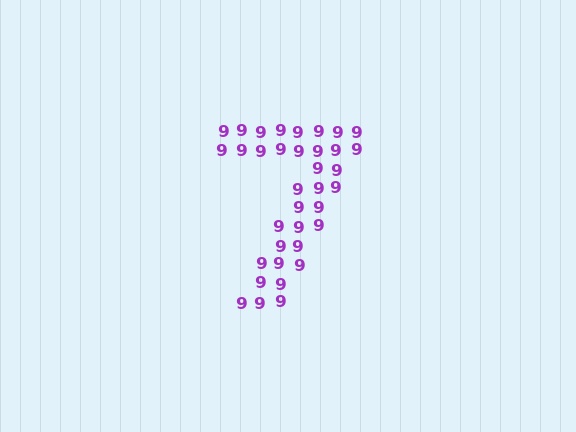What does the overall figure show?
The overall figure shows the digit 7.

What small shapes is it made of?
It is made of small digit 9's.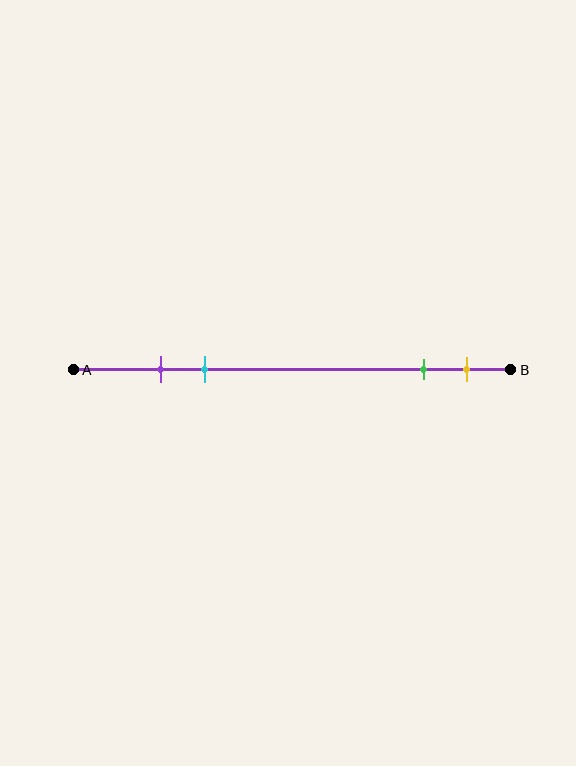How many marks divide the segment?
There are 4 marks dividing the segment.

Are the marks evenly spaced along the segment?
No, the marks are not evenly spaced.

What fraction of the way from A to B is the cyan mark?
The cyan mark is approximately 30% (0.3) of the way from A to B.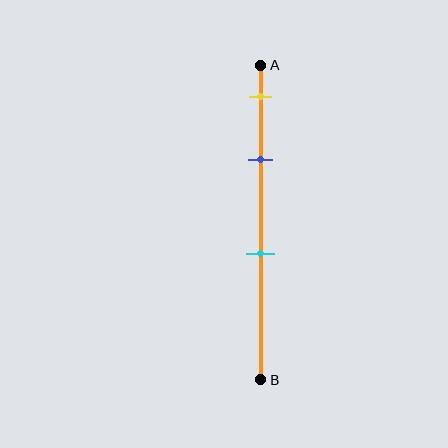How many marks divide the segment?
There are 3 marks dividing the segment.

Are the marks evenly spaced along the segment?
No, the marks are not evenly spaced.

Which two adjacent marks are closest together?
The yellow and blue marks are the closest adjacent pair.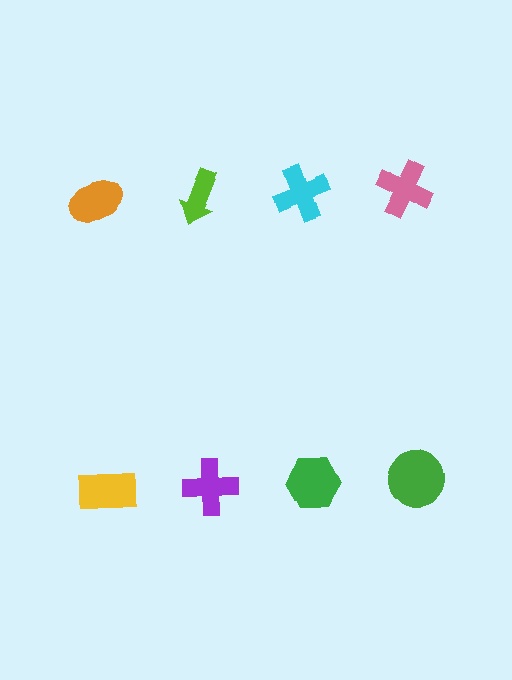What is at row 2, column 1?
A yellow rectangle.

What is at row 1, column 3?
A cyan cross.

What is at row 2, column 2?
A purple cross.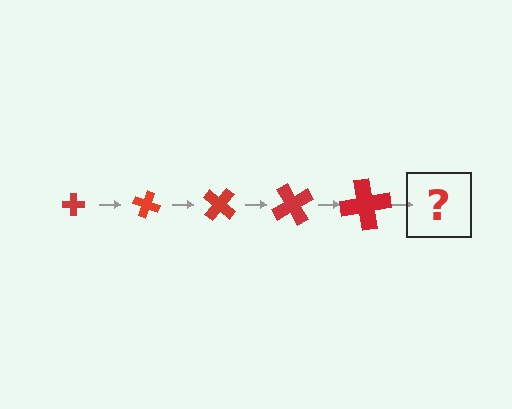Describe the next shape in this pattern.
It should be a cross, larger than the previous one and rotated 100 degrees from the start.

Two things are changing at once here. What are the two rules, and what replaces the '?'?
The two rules are that the cross grows larger each step and it rotates 20 degrees each step. The '?' should be a cross, larger than the previous one and rotated 100 degrees from the start.